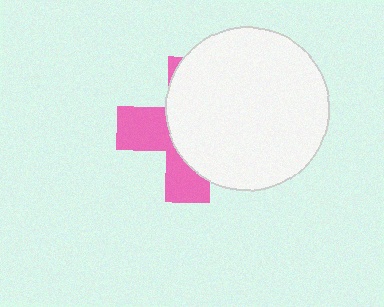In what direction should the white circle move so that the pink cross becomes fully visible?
The white circle should move right. That is the shortest direction to clear the overlap and leave the pink cross fully visible.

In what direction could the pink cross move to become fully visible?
The pink cross could move left. That would shift it out from behind the white circle entirely.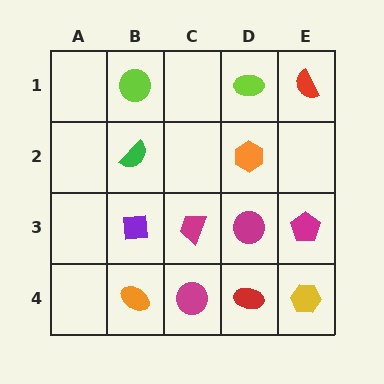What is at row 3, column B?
A purple square.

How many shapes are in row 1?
3 shapes.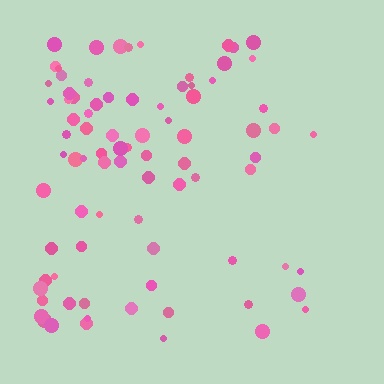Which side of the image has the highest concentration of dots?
The left.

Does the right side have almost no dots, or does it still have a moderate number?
Still a moderate number, just noticeably fewer than the left.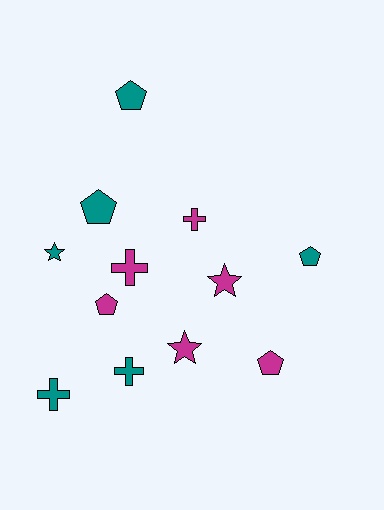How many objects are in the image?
There are 12 objects.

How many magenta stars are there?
There are 2 magenta stars.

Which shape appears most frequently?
Pentagon, with 5 objects.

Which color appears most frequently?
Magenta, with 6 objects.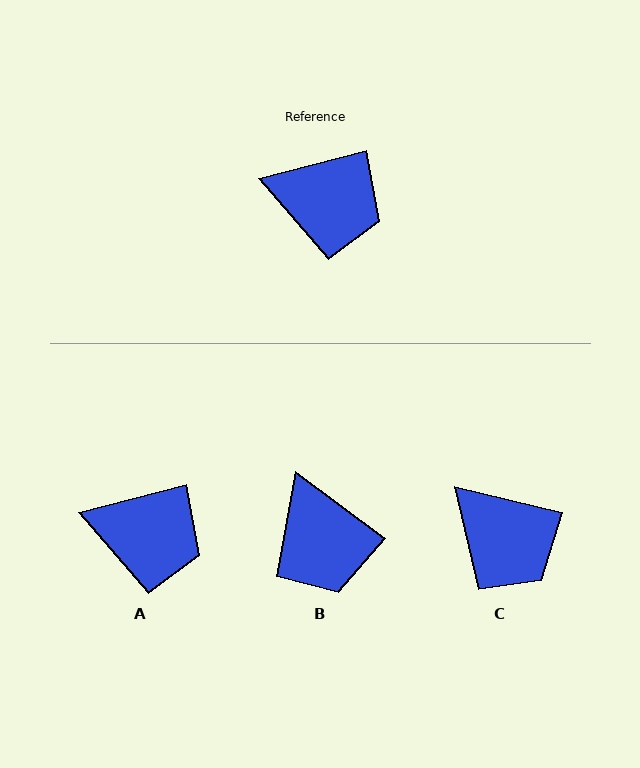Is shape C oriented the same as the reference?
No, it is off by about 28 degrees.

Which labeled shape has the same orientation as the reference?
A.